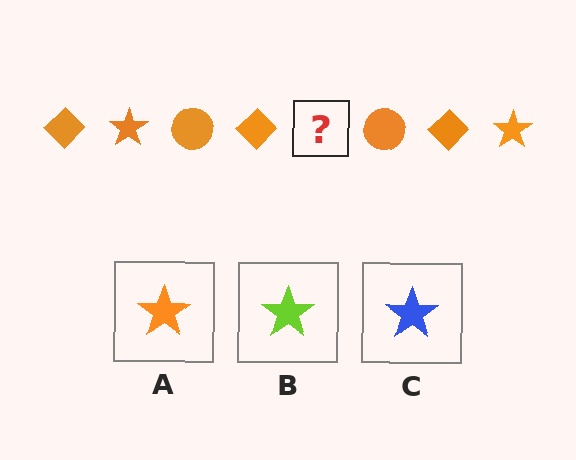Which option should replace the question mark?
Option A.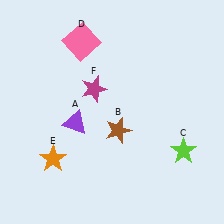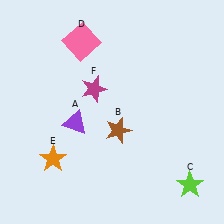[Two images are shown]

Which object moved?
The lime star (C) moved down.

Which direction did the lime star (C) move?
The lime star (C) moved down.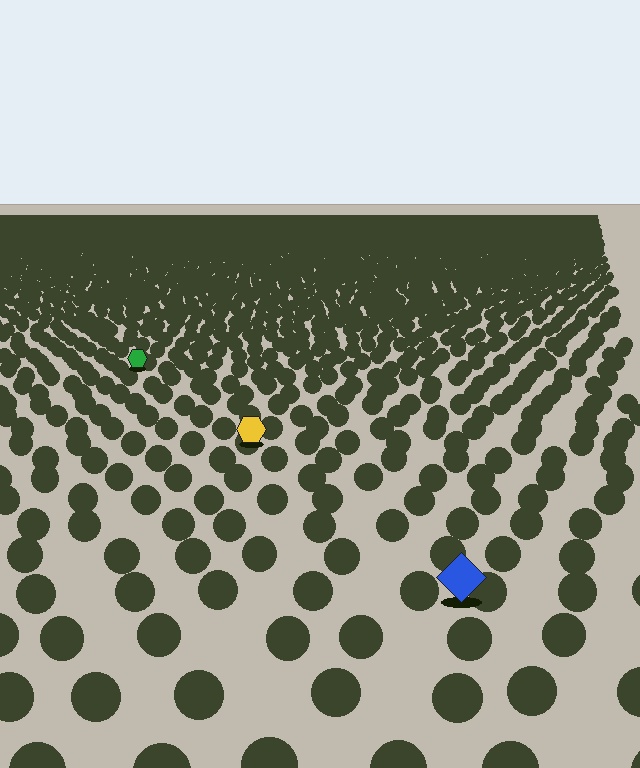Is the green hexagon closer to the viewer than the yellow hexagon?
No. The yellow hexagon is closer — you can tell from the texture gradient: the ground texture is coarser near it.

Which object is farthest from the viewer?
The green hexagon is farthest from the viewer. It appears smaller and the ground texture around it is denser.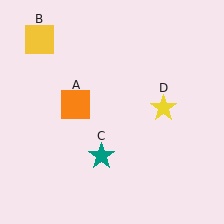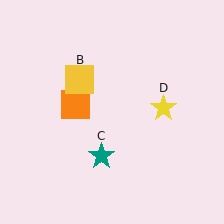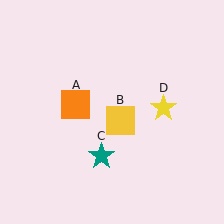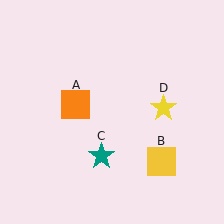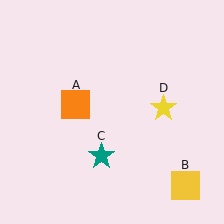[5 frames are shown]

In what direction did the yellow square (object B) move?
The yellow square (object B) moved down and to the right.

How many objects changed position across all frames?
1 object changed position: yellow square (object B).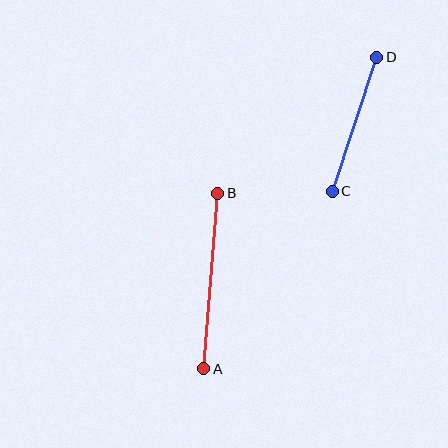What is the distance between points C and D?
The distance is approximately 141 pixels.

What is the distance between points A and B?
The distance is approximately 176 pixels.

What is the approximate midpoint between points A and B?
The midpoint is at approximately (211, 281) pixels.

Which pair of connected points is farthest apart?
Points A and B are farthest apart.